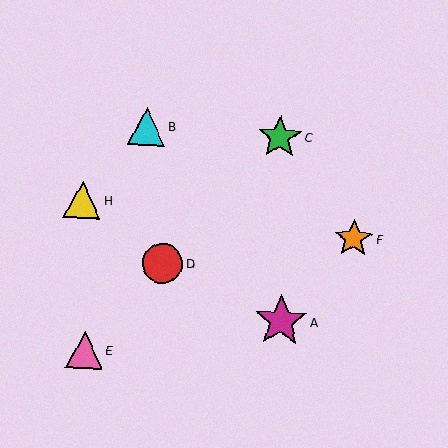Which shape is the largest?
The magenta star (labeled A) is the largest.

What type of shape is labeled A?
Shape A is a magenta star.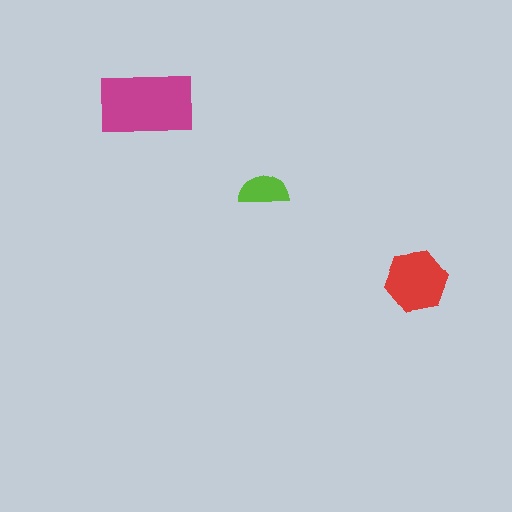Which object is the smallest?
The lime semicircle.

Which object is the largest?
The magenta rectangle.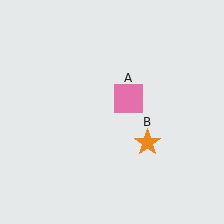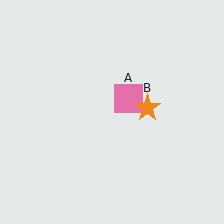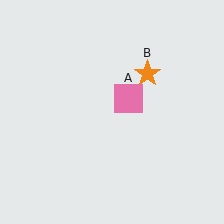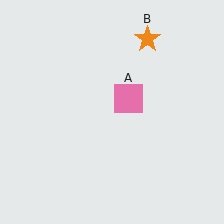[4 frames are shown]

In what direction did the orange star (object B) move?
The orange star (object B) moved up.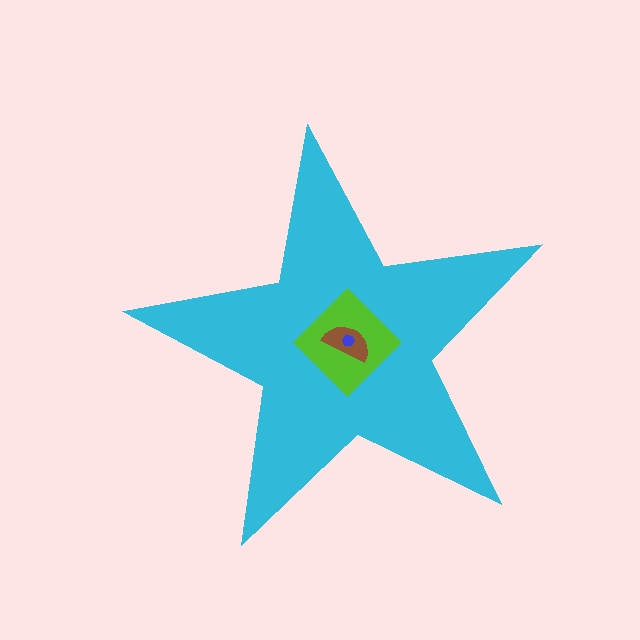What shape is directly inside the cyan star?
The lime diamond.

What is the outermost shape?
The cyan star.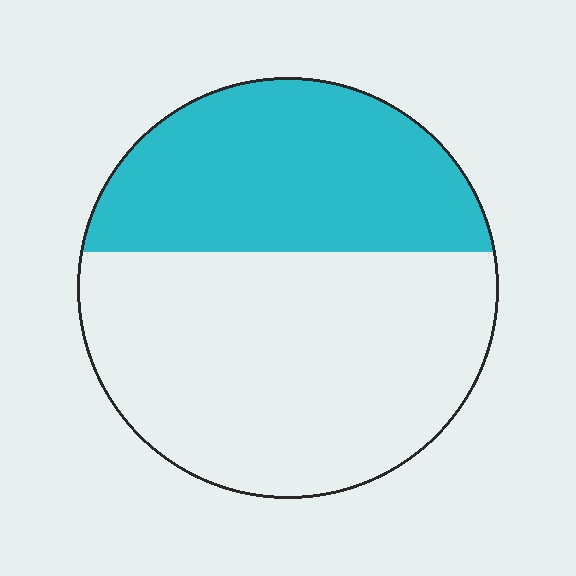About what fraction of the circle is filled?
About two fifths (2/5).